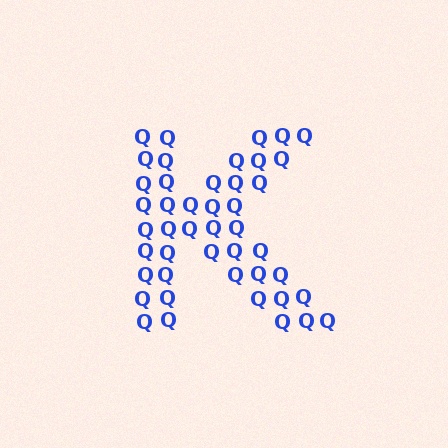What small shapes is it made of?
It is made of small letter Q's.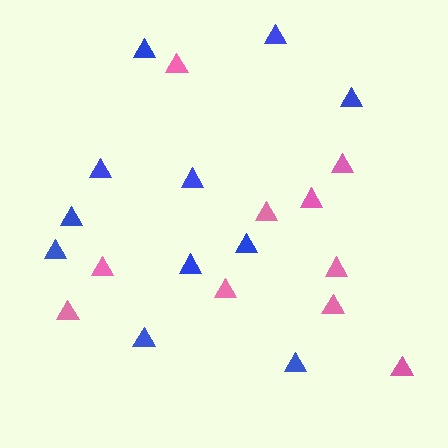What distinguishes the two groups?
There are 2 groups: one group of pink triangles (10) and one group of blue triangles (11).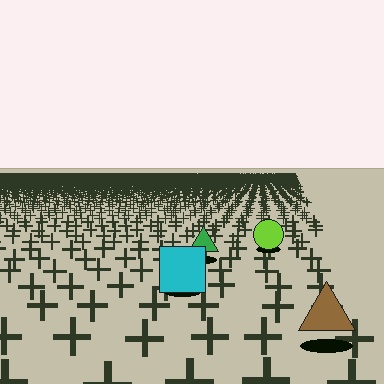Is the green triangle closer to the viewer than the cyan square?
No. The cyan square is closer — you can tell from the texture gradient: the ground texture is coarser near it.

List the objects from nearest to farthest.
From nearest to farthest: the brown triangle, the cyan square, the green triangle, the lime circle.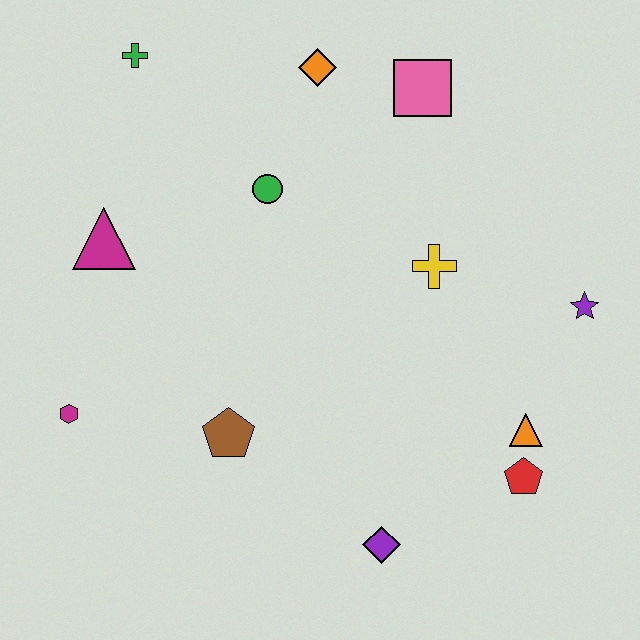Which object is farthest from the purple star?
The magenta hexagon is farthest from the purple star.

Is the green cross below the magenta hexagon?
No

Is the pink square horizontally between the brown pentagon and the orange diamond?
No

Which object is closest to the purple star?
The orange triangle is closest to the purple star.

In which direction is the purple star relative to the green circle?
The purple star is to the right of the green circle.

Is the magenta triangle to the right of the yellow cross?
No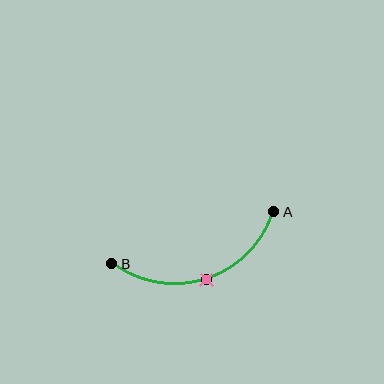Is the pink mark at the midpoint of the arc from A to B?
Yes. The pink mark lies on the arc at equal arc-length from both A and B — it is the arc midpoint.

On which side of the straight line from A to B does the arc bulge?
The arc bulges below the straight line connecting A and B.